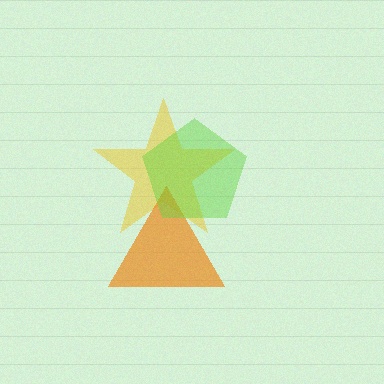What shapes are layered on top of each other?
The layered shapes are: a yellow star, an orange triangle, a lime pentagon.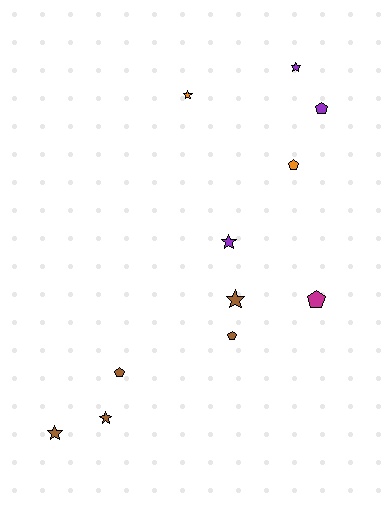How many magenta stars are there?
There are no magenta stars.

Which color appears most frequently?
Brown, with 5 objects.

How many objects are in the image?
There are 11 objects.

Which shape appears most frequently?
Star, with 6 objects.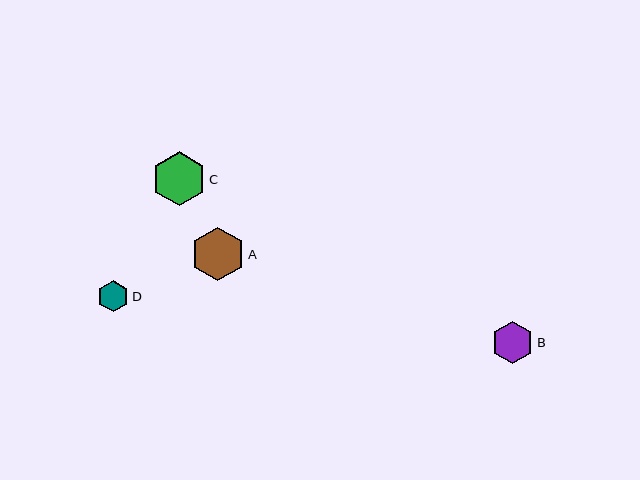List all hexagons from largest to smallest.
From largest to smallest: C, A, B, D.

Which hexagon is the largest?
Hexagon C is the largest with a size of approximately 54 pixels.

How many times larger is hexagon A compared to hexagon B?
Hexagon A is approximately 1.3 times the size of hexagon B.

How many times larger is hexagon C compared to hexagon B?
Hexagon C is approximately 1.3 times the size of hexagon B.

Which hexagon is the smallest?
Hexagon D is the smallest with a size of approximately 31 pixels.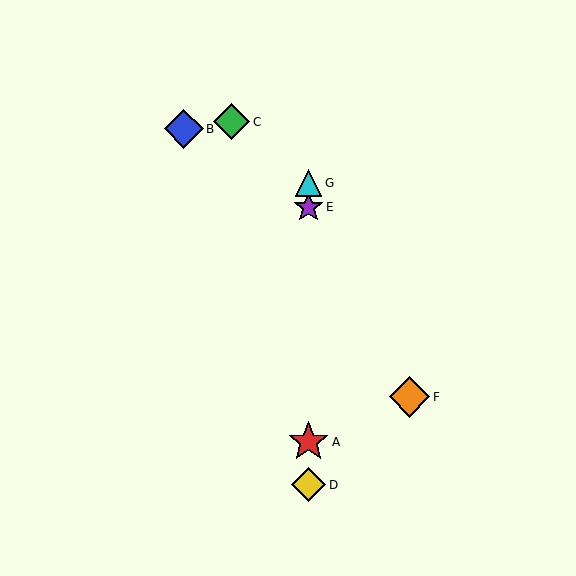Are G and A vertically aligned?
Yes, both are at x≈308.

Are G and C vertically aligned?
No, G is at x≈308 and C is at x≈232.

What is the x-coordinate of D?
Object D is at x≈308.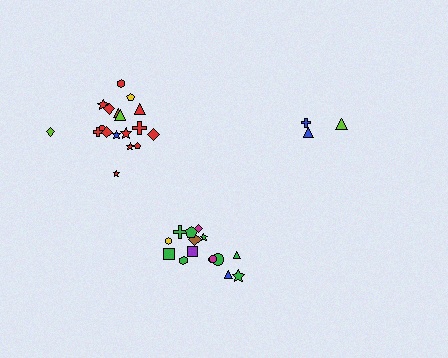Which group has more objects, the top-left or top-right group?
The top-left group.